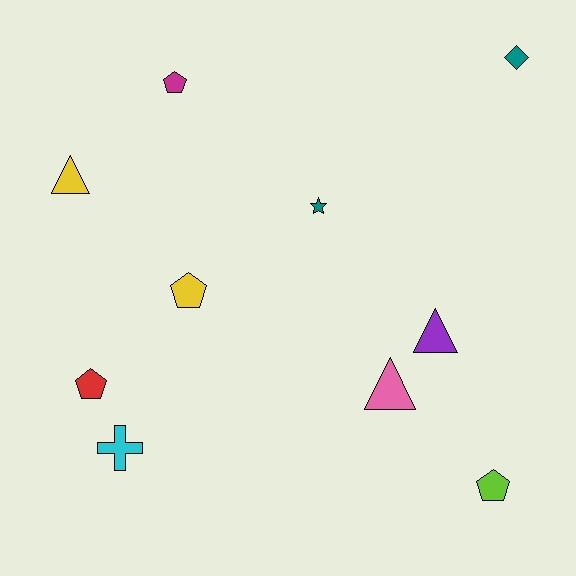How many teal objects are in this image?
There are 2 teal objects.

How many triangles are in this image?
There are 3 triangles.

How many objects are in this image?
There are 10 objects.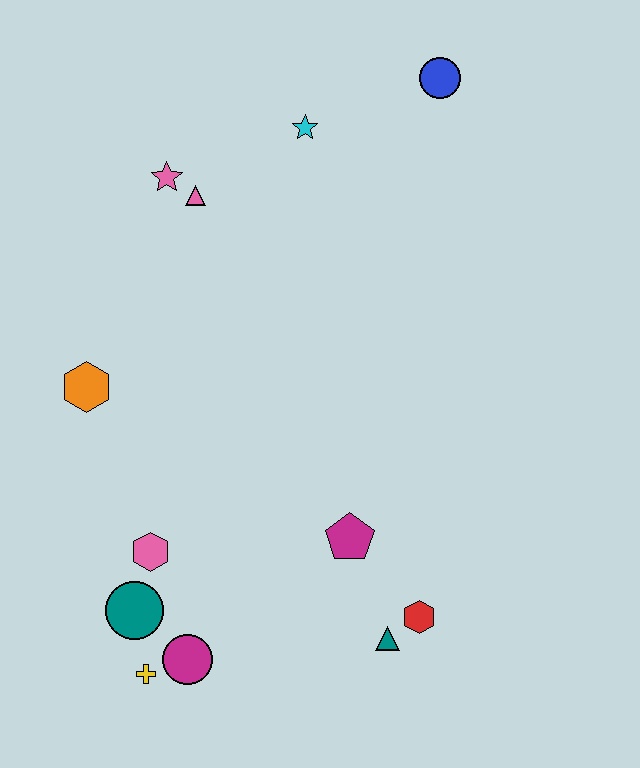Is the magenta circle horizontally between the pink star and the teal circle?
No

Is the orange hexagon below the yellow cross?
No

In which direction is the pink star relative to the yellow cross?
The pink star is above the yellow cross.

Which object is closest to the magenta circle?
The yellow cross is closest to the magenta circle.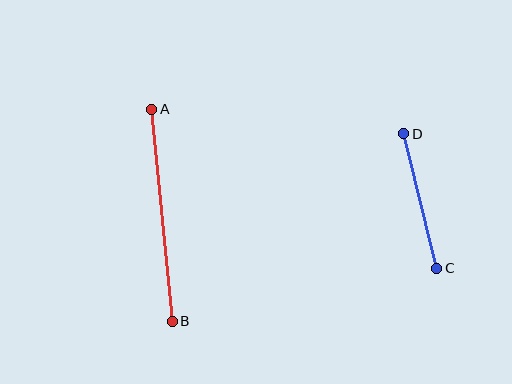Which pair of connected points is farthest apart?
Points A and B are farthest apart.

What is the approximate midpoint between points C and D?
The midpoint is at approximately (420, 201) pixels.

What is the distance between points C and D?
The distance is approximately 138 pixels.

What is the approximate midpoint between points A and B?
The midpoint is at approximately (162, 215) pixels.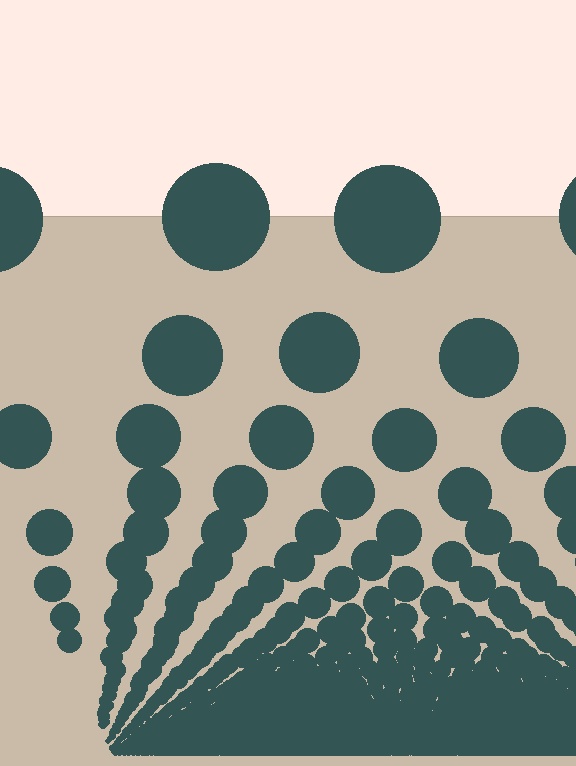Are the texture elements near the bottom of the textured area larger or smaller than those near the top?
Smaller. The gradient is inverted — elements near the bottom are smaller and denser.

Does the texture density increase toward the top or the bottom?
Density increases toward the bottom.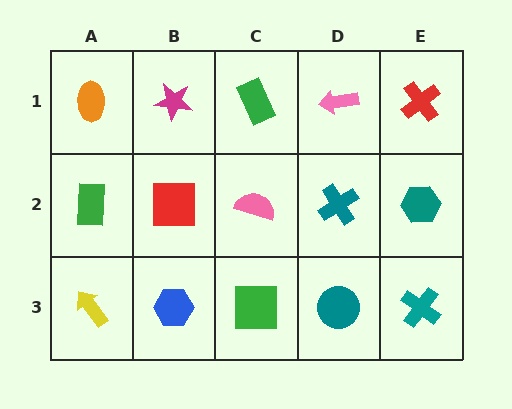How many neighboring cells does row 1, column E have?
2.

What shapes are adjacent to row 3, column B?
A red square (row 2, column B), a yellow arrow (row 3, column A), a green square (row 3, column C).